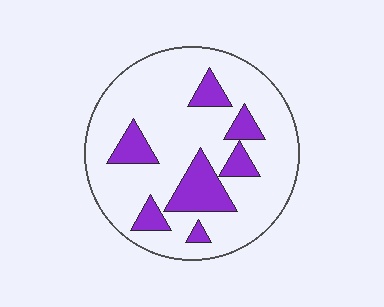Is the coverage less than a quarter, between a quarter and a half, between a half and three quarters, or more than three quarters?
Less than a quarter.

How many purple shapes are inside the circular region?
7.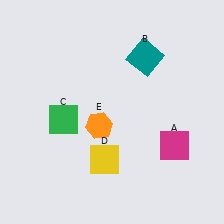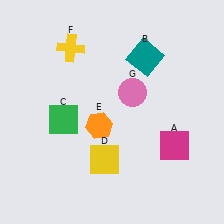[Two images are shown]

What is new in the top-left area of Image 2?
A yellow cross (F) was added in the top-left area of Image 2.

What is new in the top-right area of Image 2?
A pink circle (G) was added in the top-right area of Image 2.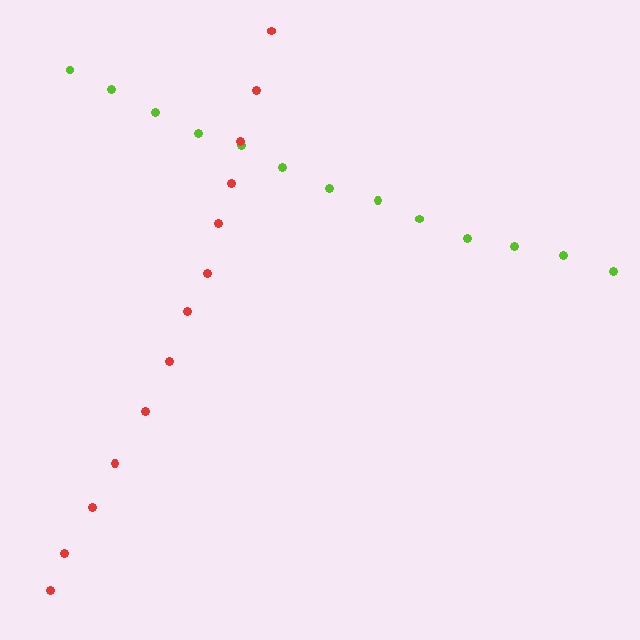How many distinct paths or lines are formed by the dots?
There are 2 distinct paths.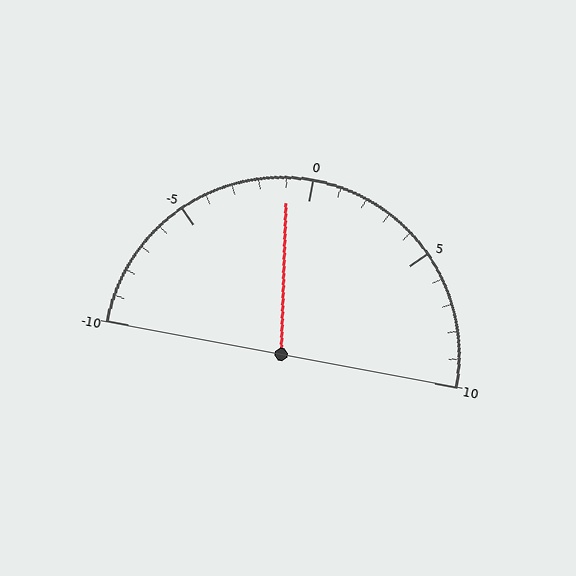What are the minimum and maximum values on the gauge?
The gauge ranges from -10 to 10.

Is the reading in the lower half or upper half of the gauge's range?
The reading is in the lower half of the range (-10 to 10).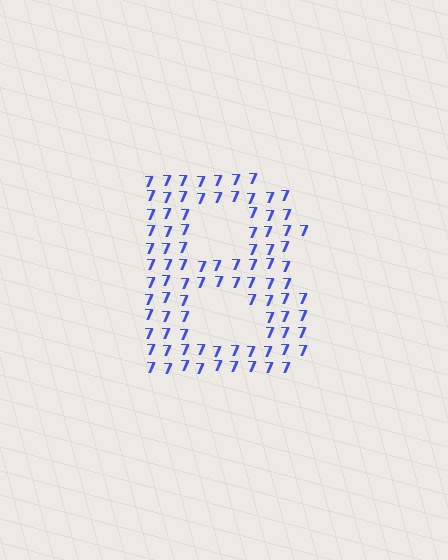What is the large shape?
The large shape is the letter B.